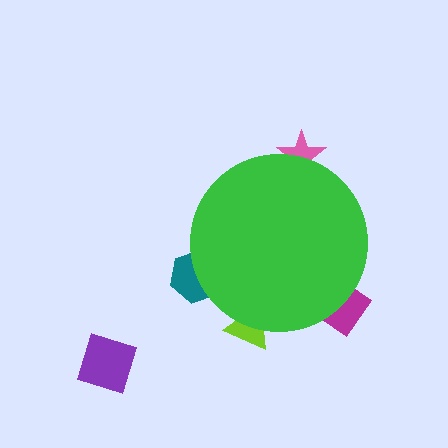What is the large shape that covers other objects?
A green circle.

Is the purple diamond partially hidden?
No, the purple diamond is fully visible.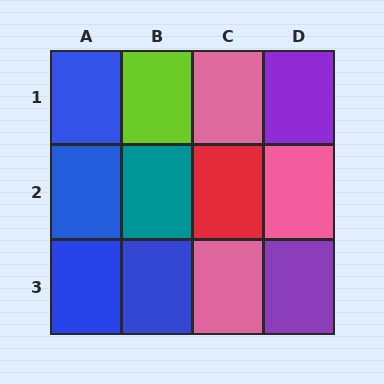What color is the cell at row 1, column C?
Pink.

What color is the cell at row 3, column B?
Blue.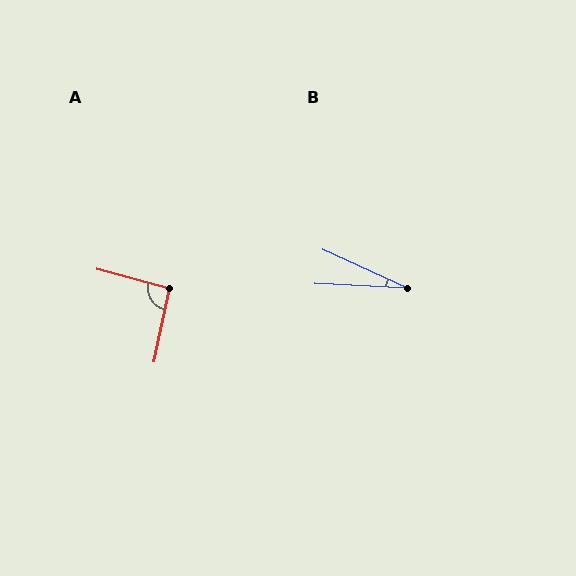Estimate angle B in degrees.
Approximately 22 degrees.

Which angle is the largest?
A, at approximately 93 degrees.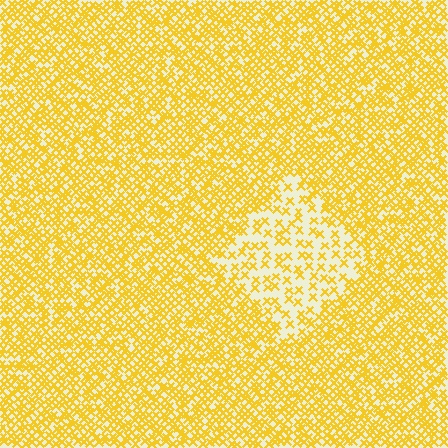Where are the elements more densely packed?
The elements are more densely packed outside the diamond boundary.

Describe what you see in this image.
The image contains small yellow elements arranged at two different densities. A diamond-shaped region is visible where the elements are less densely packed than the surrounding area.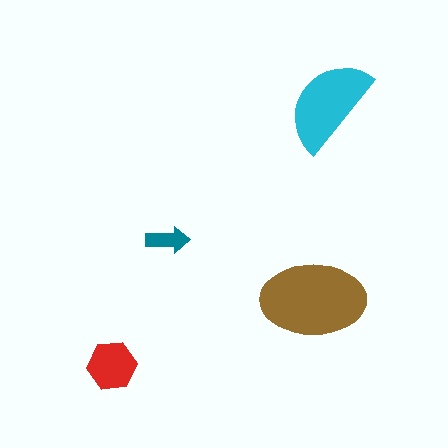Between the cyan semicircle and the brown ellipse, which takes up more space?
The brown ellipse.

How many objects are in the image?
There are 4 objects in the image.